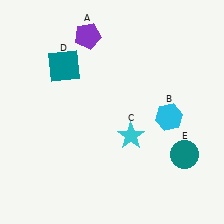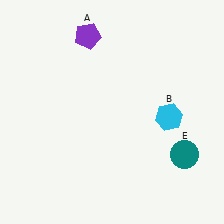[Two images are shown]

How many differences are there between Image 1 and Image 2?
There are 2 differences between the two images.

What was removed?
The teal square (D), the cyan star (C) were removed in Image 2.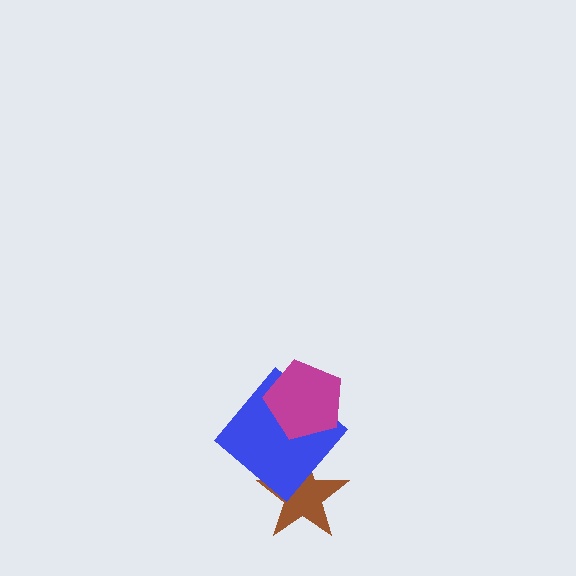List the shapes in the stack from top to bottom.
From top to bottom: the magenta pentagon, the blue diamond, the brown star.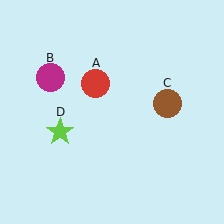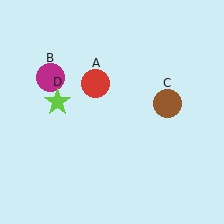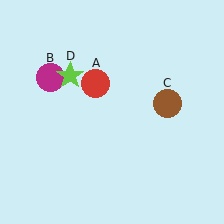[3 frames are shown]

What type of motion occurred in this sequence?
The lime star (object D) rotated clockwise around the center of the scene.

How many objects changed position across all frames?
1 object changed position: lime star (object D).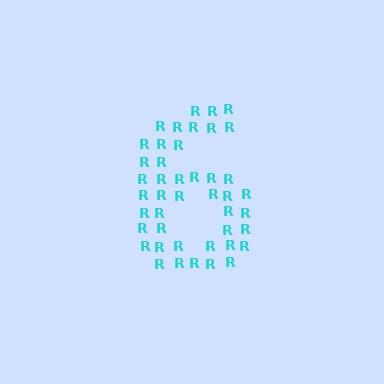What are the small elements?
The small elements are letter R's.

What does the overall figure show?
The overall figure shows the digit 6.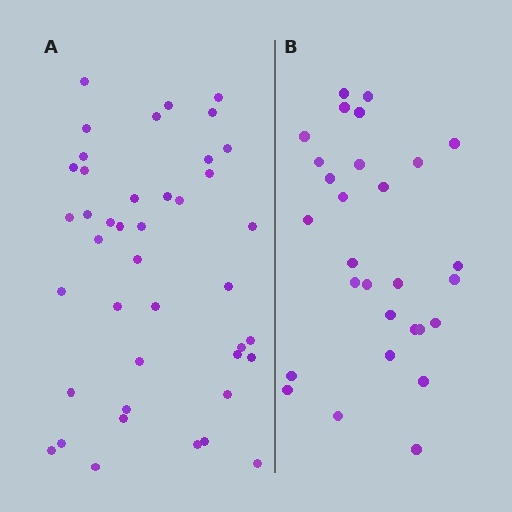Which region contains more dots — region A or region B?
Region A (the left region) has more dots.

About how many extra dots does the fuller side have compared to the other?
Region A has approximately 15 more dots than region B.